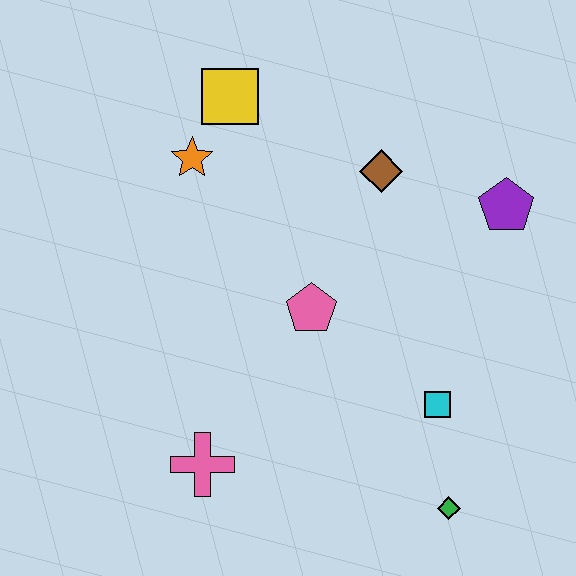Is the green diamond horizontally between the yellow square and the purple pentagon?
Yes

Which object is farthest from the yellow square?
The green diamond is farthest from the yellow square.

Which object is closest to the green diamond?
The cyan square is closest to the green diamond.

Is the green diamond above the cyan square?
No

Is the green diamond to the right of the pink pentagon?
Yes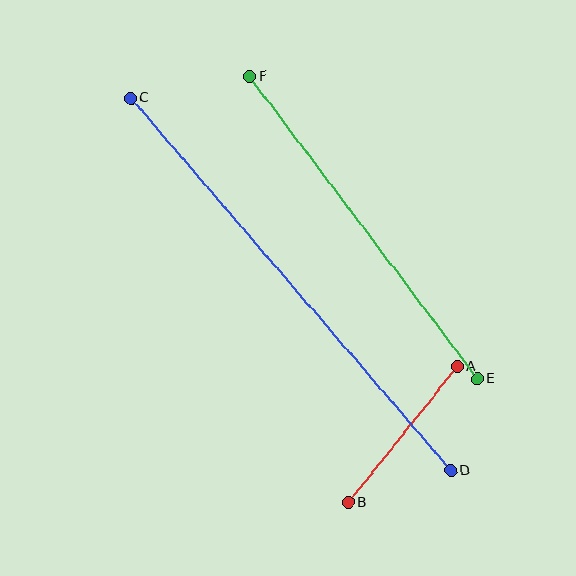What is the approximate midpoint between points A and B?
The midpoint is at approximately (403, 434) pixels.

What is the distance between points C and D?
The distance is approximately 491 pixels.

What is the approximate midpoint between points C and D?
The midpoint is at approximately (291, 284) pixels.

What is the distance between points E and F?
The distance is approximately 379 pixels.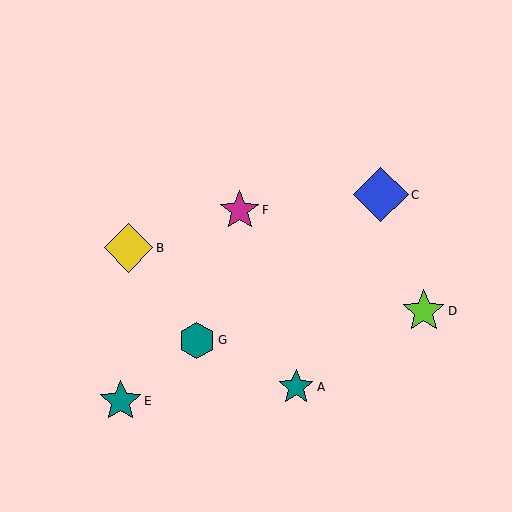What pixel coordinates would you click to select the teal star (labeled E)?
Click at (121, 401) to select the teal star E.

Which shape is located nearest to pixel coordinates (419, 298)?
The lime star (labeled D) at (424, 311) is nearest to that location.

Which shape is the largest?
The blue diamond (labeled C) is the largest.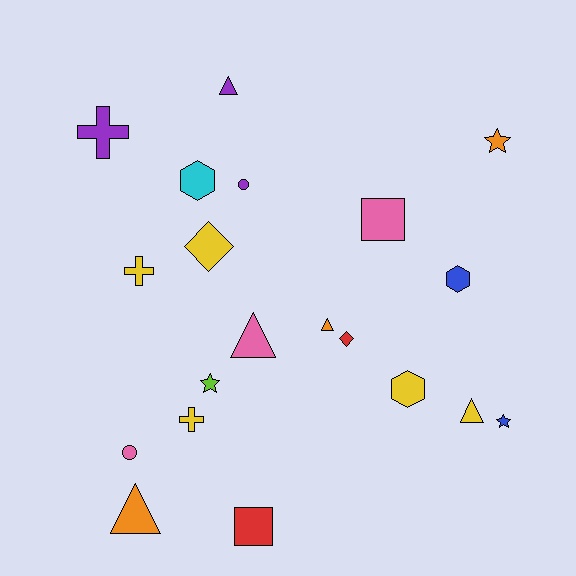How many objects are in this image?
There are 20 objects.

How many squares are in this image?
There are 2 squares.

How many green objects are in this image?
There are no green objects.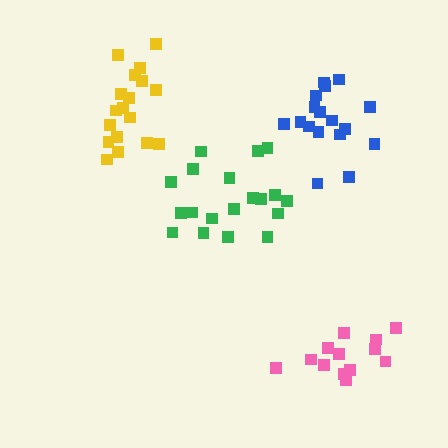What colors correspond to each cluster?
The clusters are colored: green, yellow, blue, pink.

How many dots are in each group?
Group 1: 19 dots, Group 2: 18 dots, Group 3: 17 dots, Group 4: 13 dots (67 total).